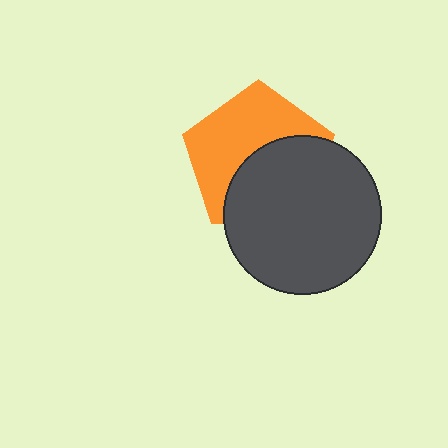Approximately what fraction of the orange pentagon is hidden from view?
Roughly 47% of the orange pentagon is hidden behind the dark gray circle.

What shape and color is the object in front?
The object in front is a dark gray circle.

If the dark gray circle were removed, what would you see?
You would see the complete orange pentagon.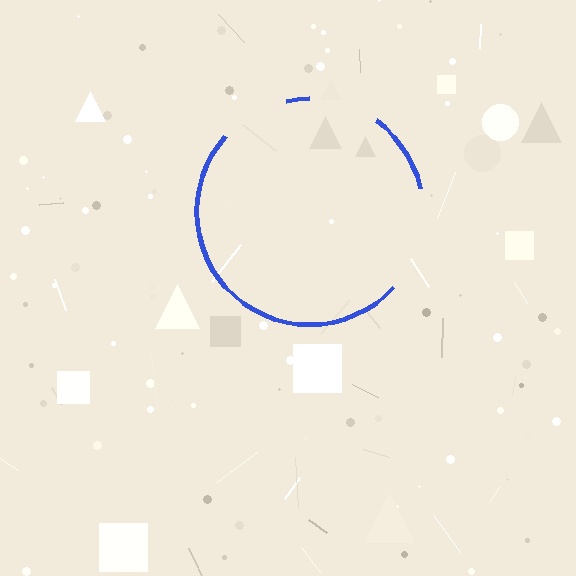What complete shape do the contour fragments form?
The contour fragments form a circle.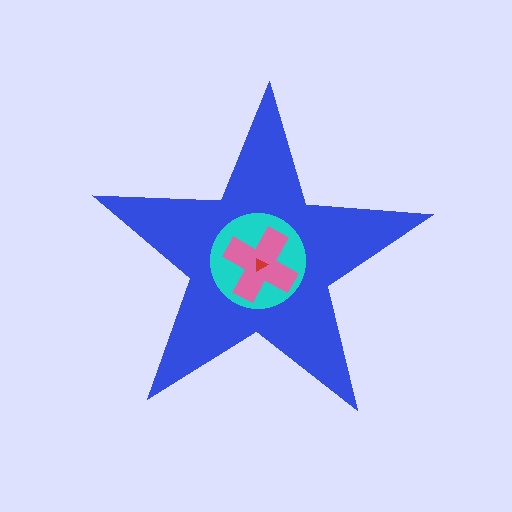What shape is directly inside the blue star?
The cyan circle.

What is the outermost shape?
The blue star.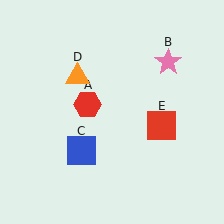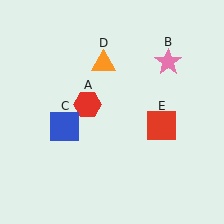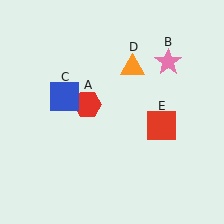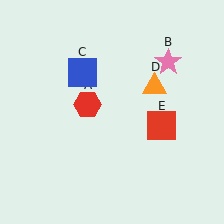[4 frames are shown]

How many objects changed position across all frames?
2 objects changed position: blue square (object C), orange triangle (object D).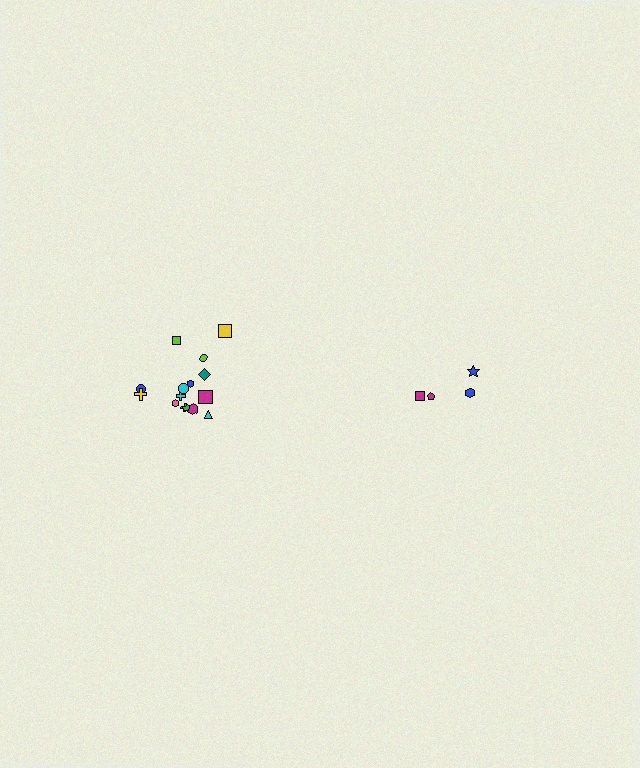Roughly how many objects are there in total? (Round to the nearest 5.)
Roughly 20 objects in total.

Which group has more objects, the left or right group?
The left group.